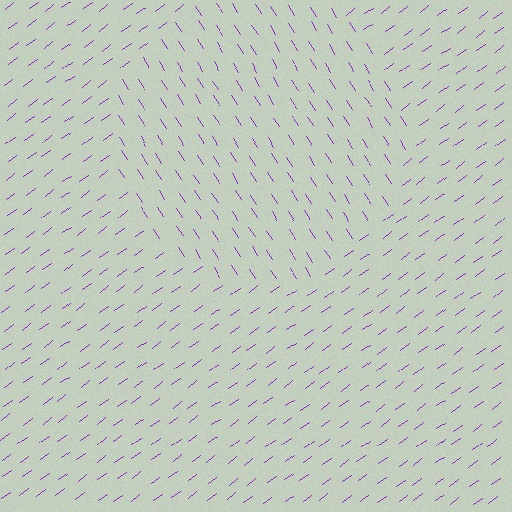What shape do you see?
I see a circle.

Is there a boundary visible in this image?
Yes, there is a texture boundary formed by a change in line orientation.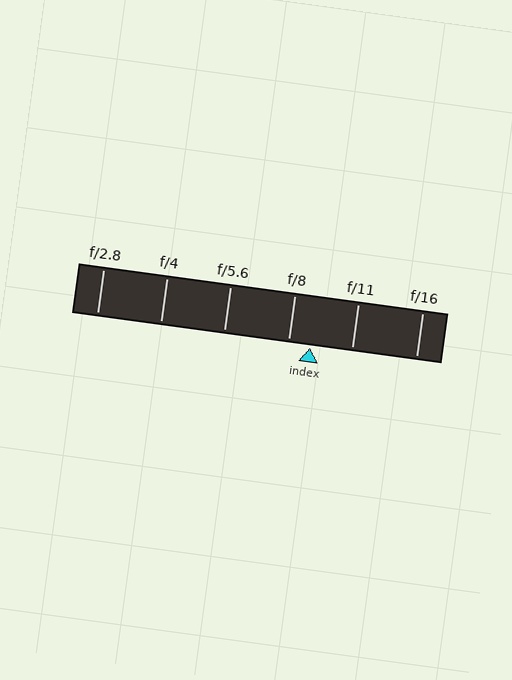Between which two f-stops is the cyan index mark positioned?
The index mark is between f/8 and f/11.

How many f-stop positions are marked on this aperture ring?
There are 6 f-stop positions marked.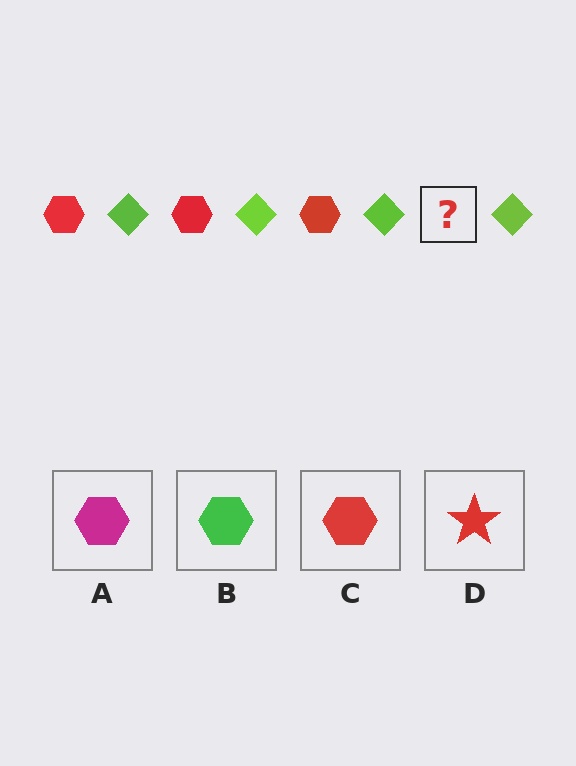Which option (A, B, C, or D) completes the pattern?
C.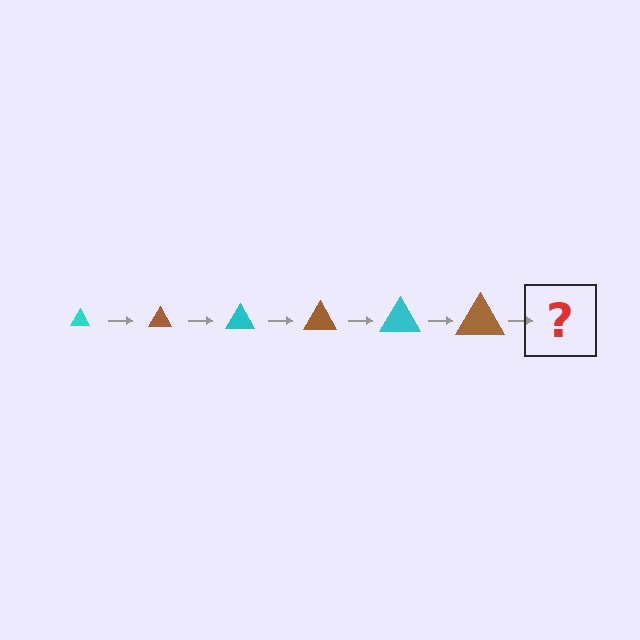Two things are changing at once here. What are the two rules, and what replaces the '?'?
The two rules are that the triangle grows larger each step and the color cycles through cyan and brown. The '?' should be a cyan triangle, larger than the previous one.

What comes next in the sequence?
The next element should be a cyan triangle, larger than the previous one.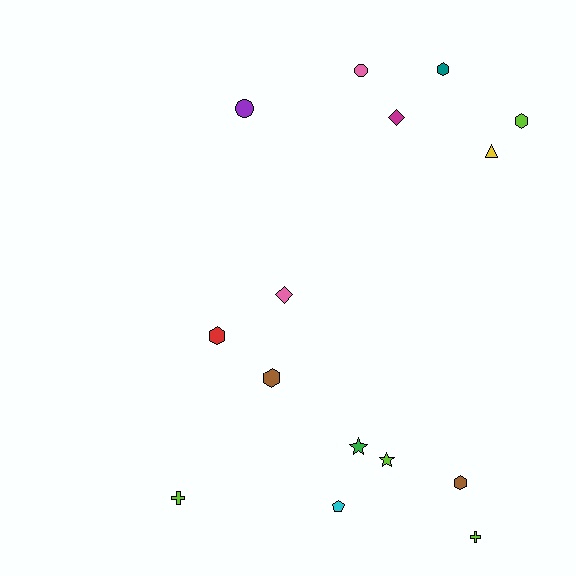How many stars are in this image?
There are 2 stars.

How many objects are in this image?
There are 15 objects.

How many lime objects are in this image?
There are 4 lime objects.